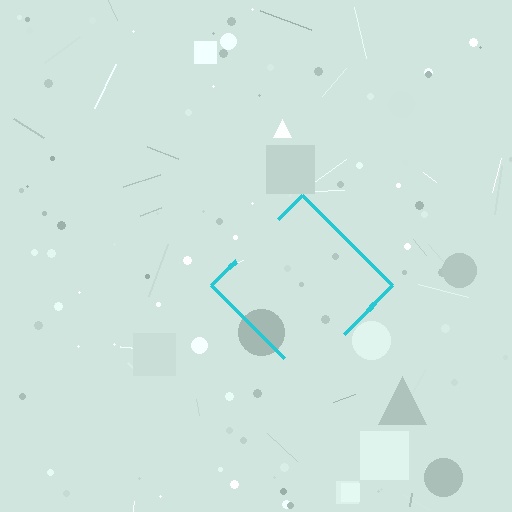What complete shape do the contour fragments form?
The contour fragments form a diamond.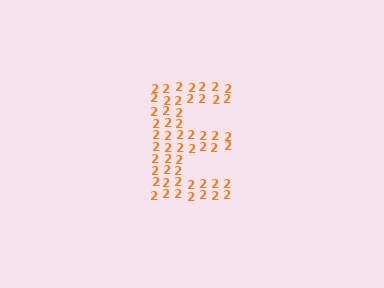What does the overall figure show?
The overall figure shows the letter E.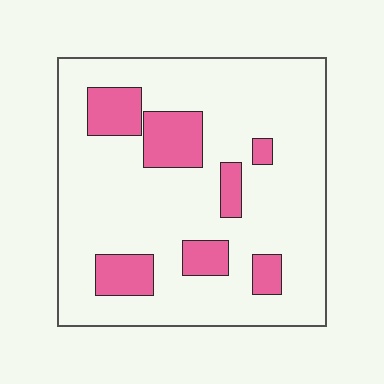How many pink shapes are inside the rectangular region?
7.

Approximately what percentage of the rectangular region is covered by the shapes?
Approximately 20%.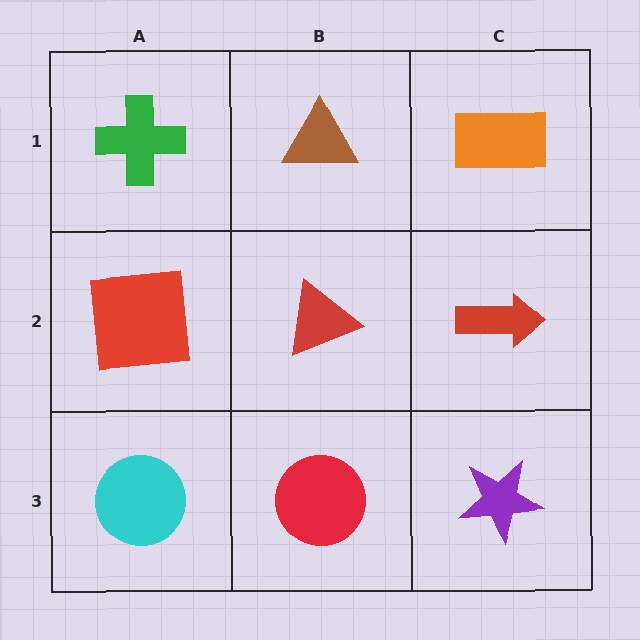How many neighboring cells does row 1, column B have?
3.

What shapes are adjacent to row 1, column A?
A red square (row 2, column A), a brown triangle (row 1, column B).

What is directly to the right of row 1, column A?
A brown triangle.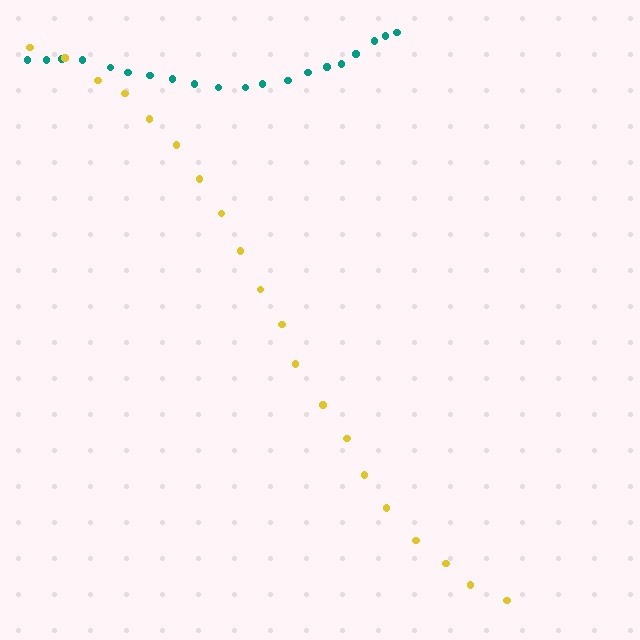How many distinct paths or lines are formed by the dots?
There are 2 distinct paths.